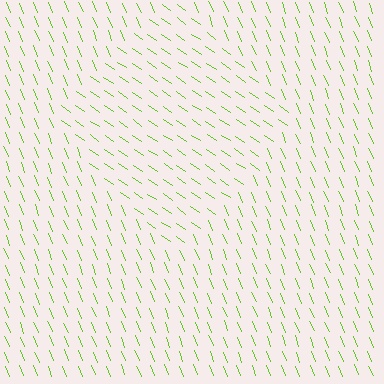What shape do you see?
I see a diamond.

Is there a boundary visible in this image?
Yes, there is a texture boundary formed by a change in line orientation.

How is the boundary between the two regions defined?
The boundary is defined purely by a change in line orientation (approximately 34 degrees difference). All lines are the same color and thickness.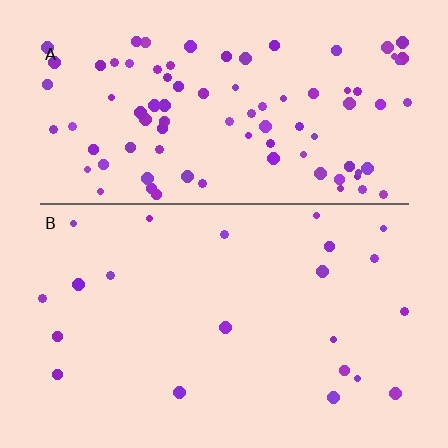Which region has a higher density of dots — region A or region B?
A (the top).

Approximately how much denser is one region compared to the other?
Approximately 4.4× — region A over region B.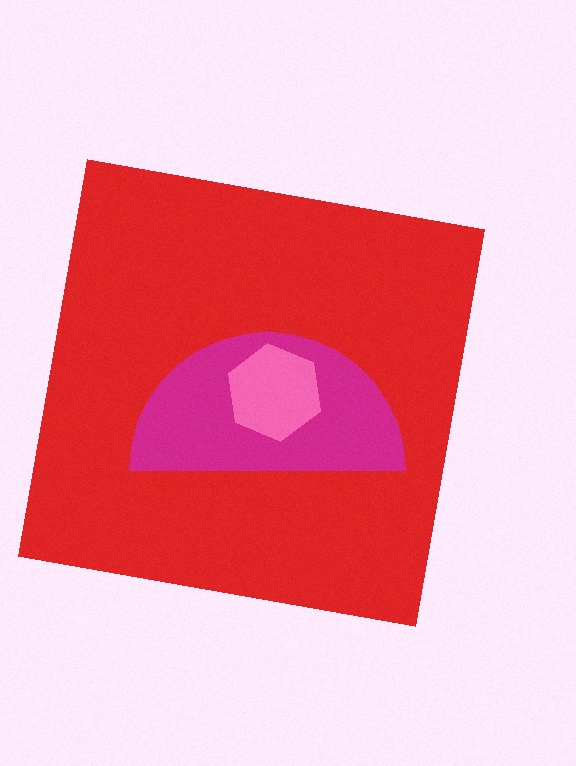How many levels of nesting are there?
3.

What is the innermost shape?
The pink hexagon.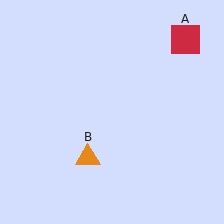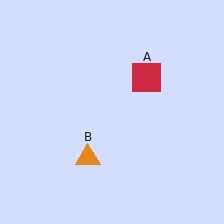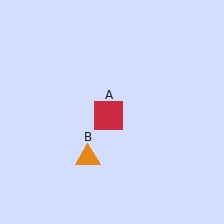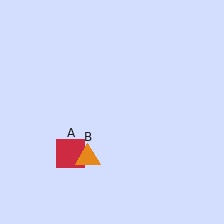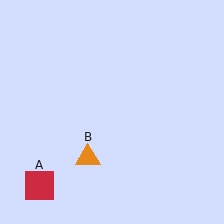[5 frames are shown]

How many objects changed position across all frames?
1 object changed position: red square (object A).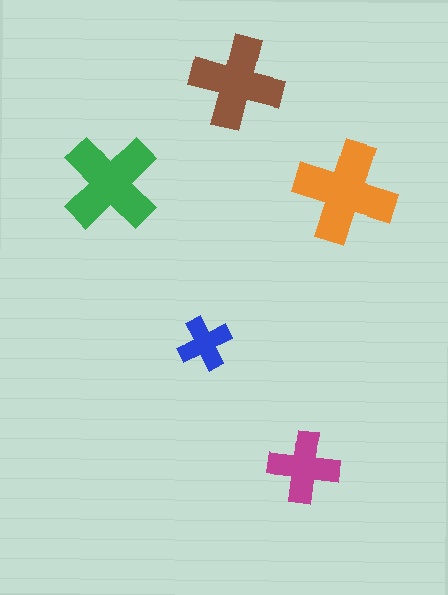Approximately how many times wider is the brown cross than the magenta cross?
About 1.5 times wider.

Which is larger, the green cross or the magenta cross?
The green one.